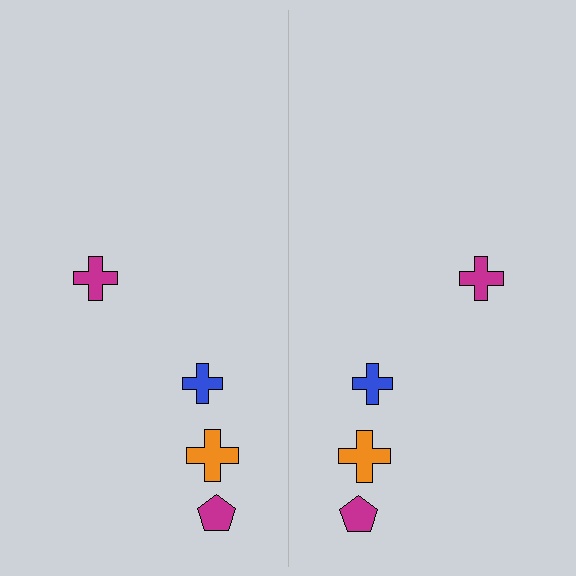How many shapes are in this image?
There are 8 shapes in this image.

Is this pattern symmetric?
Yes, this pattern has bilateral (reflection) symmetry.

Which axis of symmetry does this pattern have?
The pattern has a vertical axis of symmetry running through the center of the image.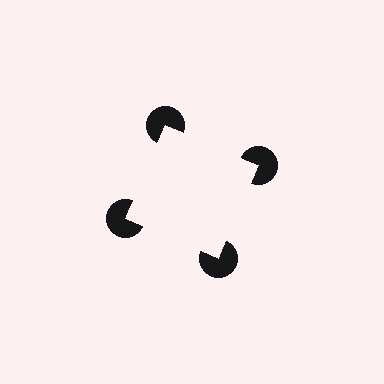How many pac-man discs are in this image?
There are 4 — one at each vertex of the illusory square.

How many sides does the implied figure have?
4 sides.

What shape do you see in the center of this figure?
An illusory square — its edges are inferred from the aligned wedge cuts in the pac-man discs, not physically drawn.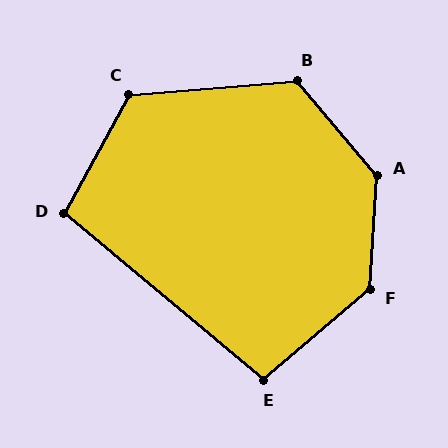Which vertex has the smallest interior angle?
E, at approximately 100 degrees.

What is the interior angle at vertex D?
Approximately 101 degrees (obtuse).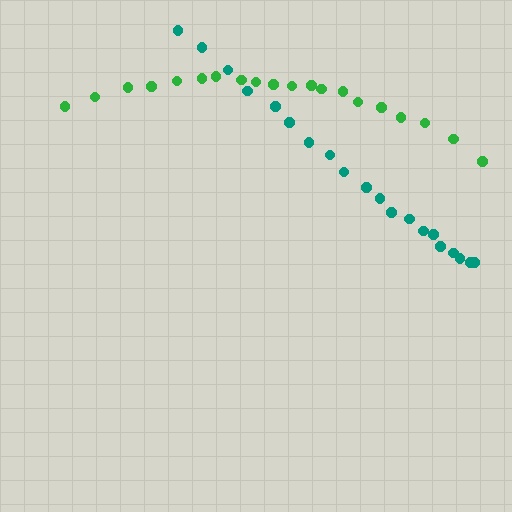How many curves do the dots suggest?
There are 2 distinct paths.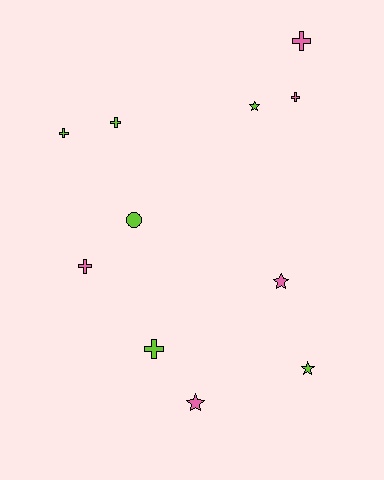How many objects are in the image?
There are 11 objects.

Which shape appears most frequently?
Cross, with 6 objects.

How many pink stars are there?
There are 2 pink stars.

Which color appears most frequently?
Lime, with 6 objects.